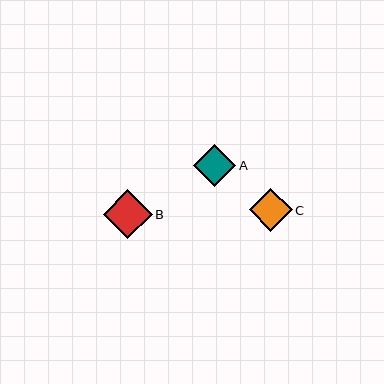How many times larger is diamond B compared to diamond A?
Diamond B is approximately 1.2 times the size of diamond A.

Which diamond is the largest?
Diamond B is the largest with a size of approximately 49 pixels.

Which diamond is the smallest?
Diamond A is the smallest with a size of approximately 42 pixels.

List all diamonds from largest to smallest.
From largest to smallest: B, C, A.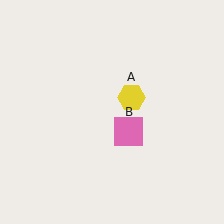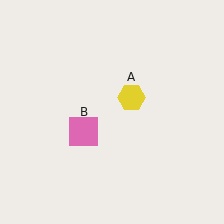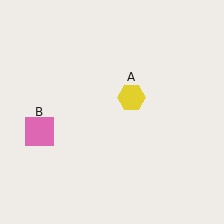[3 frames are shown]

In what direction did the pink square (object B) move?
The pink square (object B) moved left.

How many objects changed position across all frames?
1 object changed position: pink square (object B).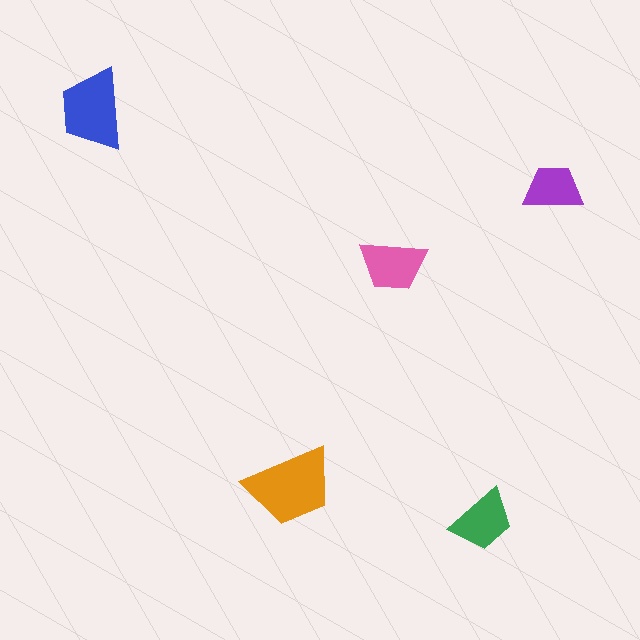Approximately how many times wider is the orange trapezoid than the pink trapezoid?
About 1.5 times wider.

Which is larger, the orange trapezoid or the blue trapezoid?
The orange one.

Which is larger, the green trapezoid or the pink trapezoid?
The pink one.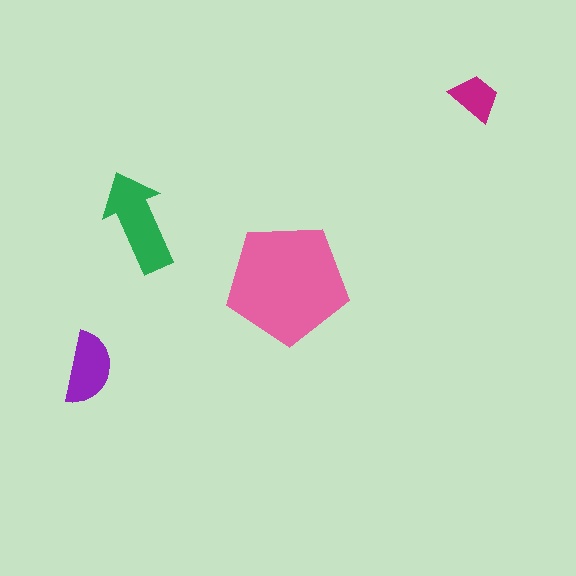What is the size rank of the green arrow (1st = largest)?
2nd.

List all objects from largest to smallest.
The pink pentagon, the green arrow, the purple semicircle, the magenta trapezoid.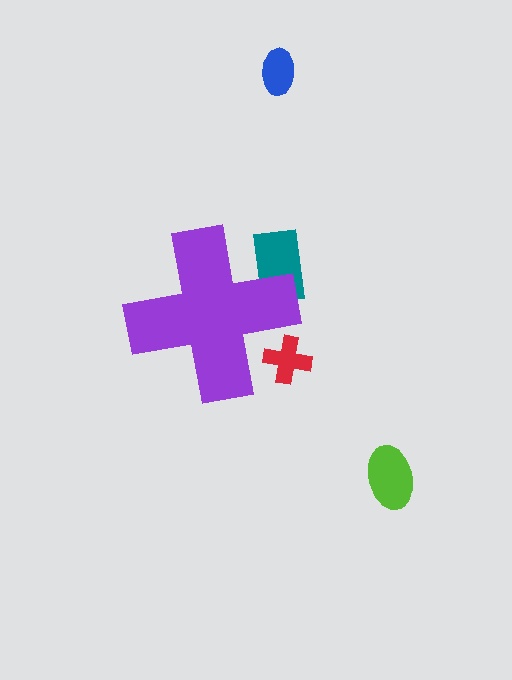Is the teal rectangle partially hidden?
Yes, the teal rectangle is partially hidden behind the purple cross.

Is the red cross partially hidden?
Yes, the red cross is partially hidden behind the purple cross.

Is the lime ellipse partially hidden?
No, the lime ellipse is fully visible.